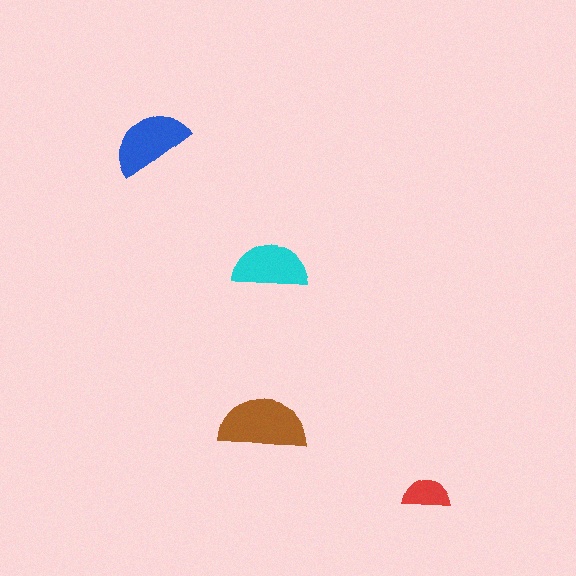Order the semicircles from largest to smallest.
the brown one, the blue one, the cyan one, the red one.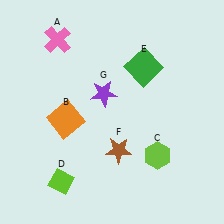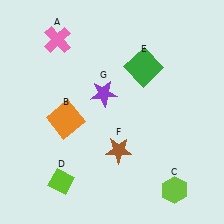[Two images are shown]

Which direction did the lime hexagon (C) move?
The lime hexagon (C) moved down.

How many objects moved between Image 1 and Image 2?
1 object moved between the two images.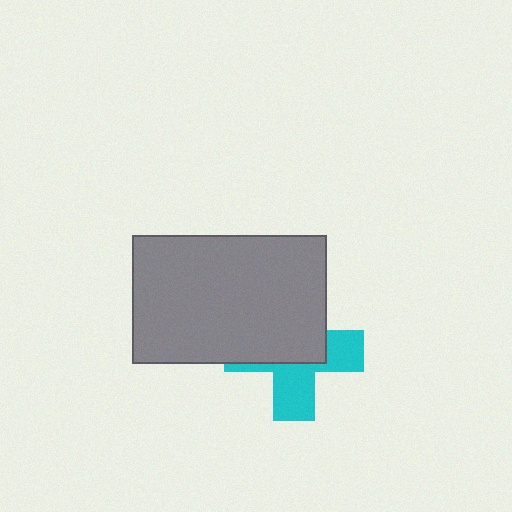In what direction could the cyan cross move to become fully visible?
The cyan cross could move down. That would shift it out from behind the gray rectangle entirely.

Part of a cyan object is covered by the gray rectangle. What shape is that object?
It is a cross.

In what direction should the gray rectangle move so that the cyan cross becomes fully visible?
The gray rectangle should move up. That is the shortest direction to clear the overlap and leave the cyan cross fully visible.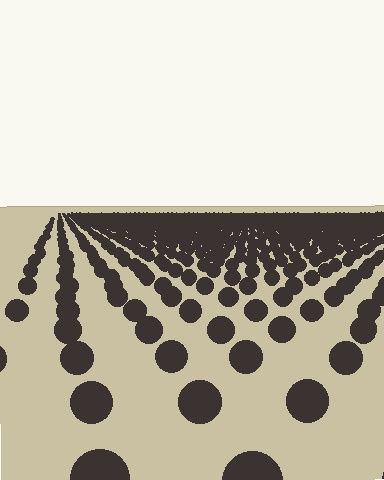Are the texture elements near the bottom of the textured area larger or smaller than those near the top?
Larger. Near the bottom, elements are closer to the viewer and appear at a bigger on-screen size.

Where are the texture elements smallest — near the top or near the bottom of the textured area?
Near the top.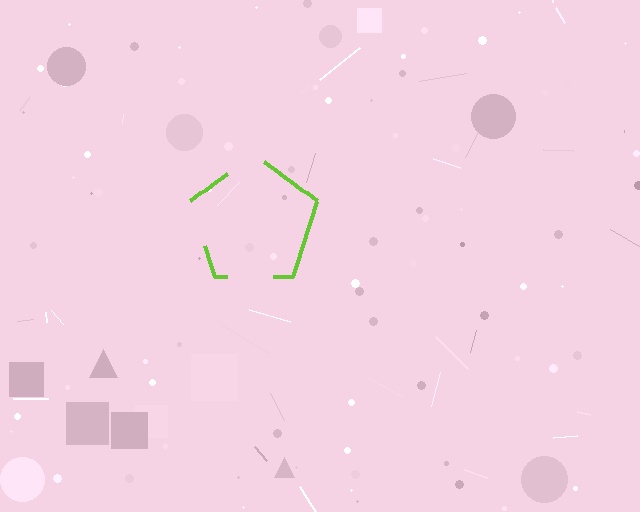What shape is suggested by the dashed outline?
The dashed outline suggests a pentagon.